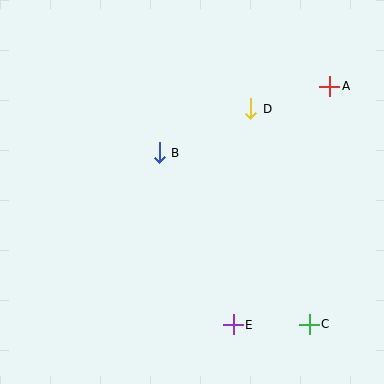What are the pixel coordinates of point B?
Point B is at (159, 153).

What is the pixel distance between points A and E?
The distance between A and E is 257 pixels.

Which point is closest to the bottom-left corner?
Point E is closest to the bottom-left corner.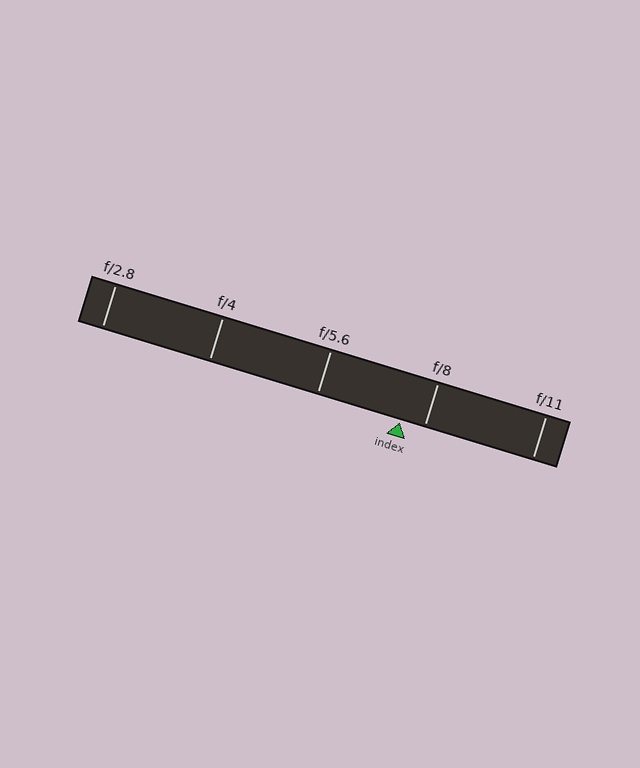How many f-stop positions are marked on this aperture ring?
There are 5 f-stop positions marked.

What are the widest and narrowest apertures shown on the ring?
The widest aperture shown is f/2.8 and the narrowest is f/11.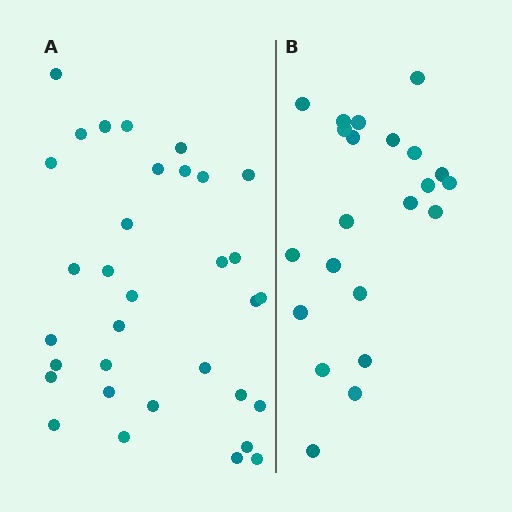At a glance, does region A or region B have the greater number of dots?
Region A (the left region) has more dots.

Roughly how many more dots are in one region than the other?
Region A has roughly 12 or so more dots than region B.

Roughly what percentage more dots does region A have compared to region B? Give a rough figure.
About 50% more.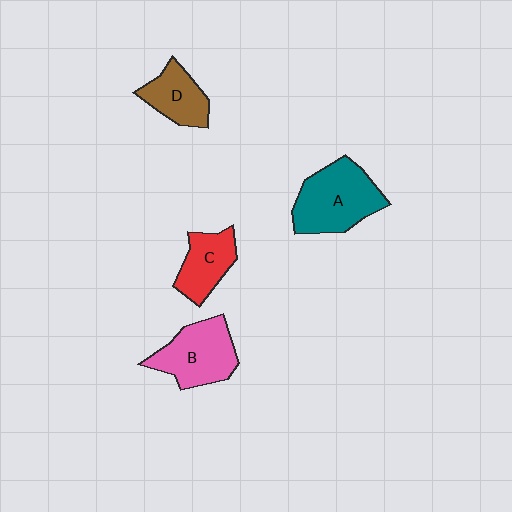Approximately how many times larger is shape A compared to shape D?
Approximately 1.7 times.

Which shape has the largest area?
Shape A (teal).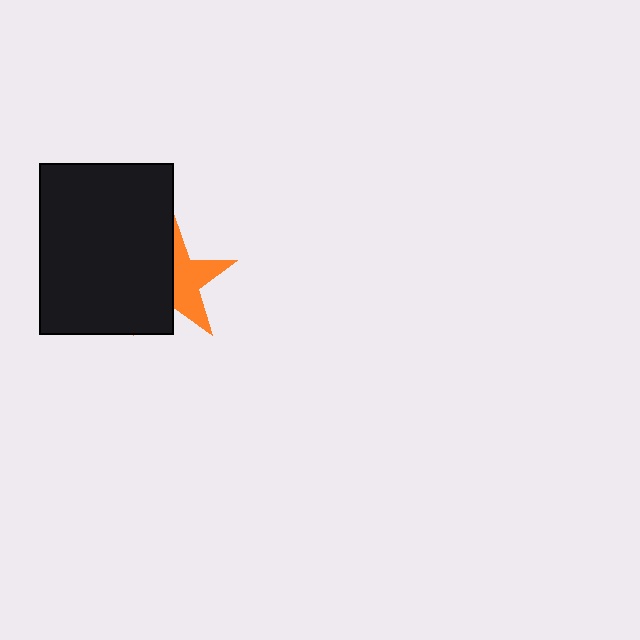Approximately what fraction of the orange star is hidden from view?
Roughly 50% of the orange star is hidden behind the black rectangle.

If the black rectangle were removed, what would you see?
You would see the complete orange star.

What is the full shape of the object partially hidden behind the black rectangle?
The partially hidden object is an orange star.